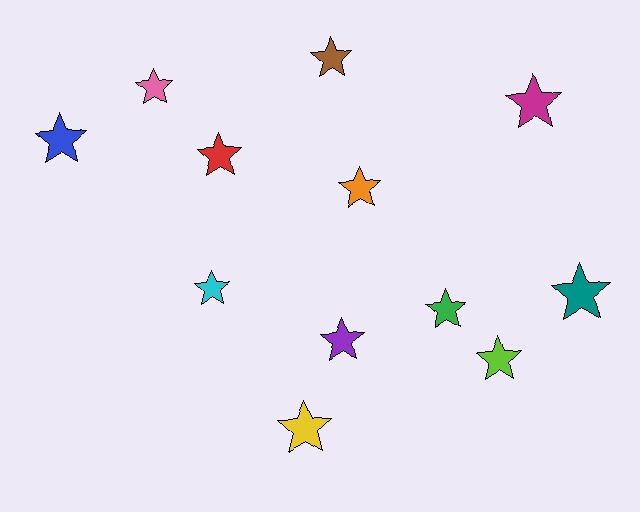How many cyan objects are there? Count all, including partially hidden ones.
There is 1 cyan object.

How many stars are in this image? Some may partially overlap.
There are 12 stars.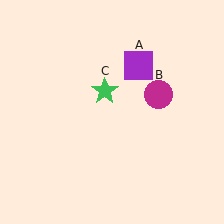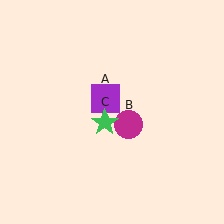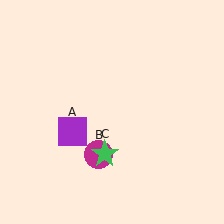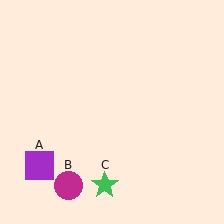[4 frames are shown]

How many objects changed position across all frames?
3 objects changed position: purple square (object A), magenta circle (object B), green star (object C).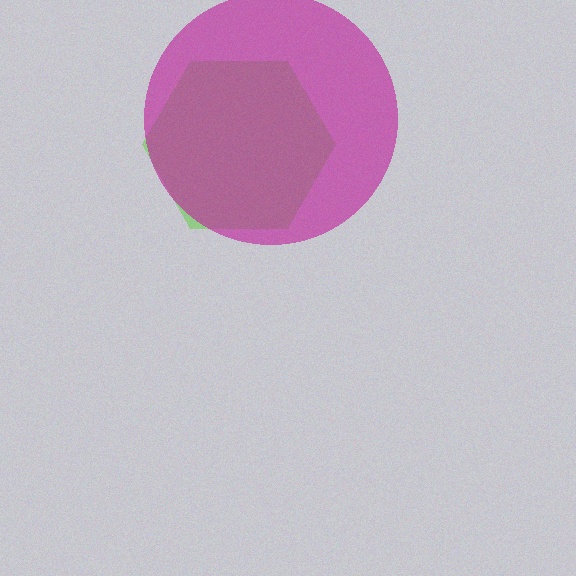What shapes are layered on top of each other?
The layered shapes are: a lime hexagon, a magenta circle.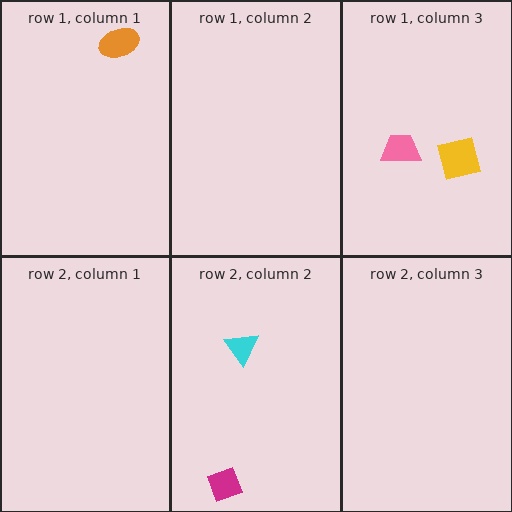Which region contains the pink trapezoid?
The row 1, column 3 region.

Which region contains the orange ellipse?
The row 1, column 1 region.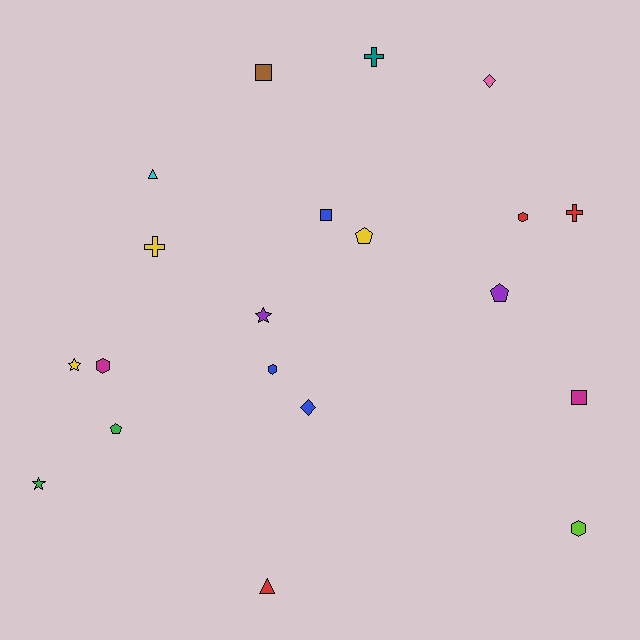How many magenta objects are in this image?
There are 2 magenta objects.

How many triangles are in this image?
There are 2 triangles.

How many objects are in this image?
There are 20 objects.